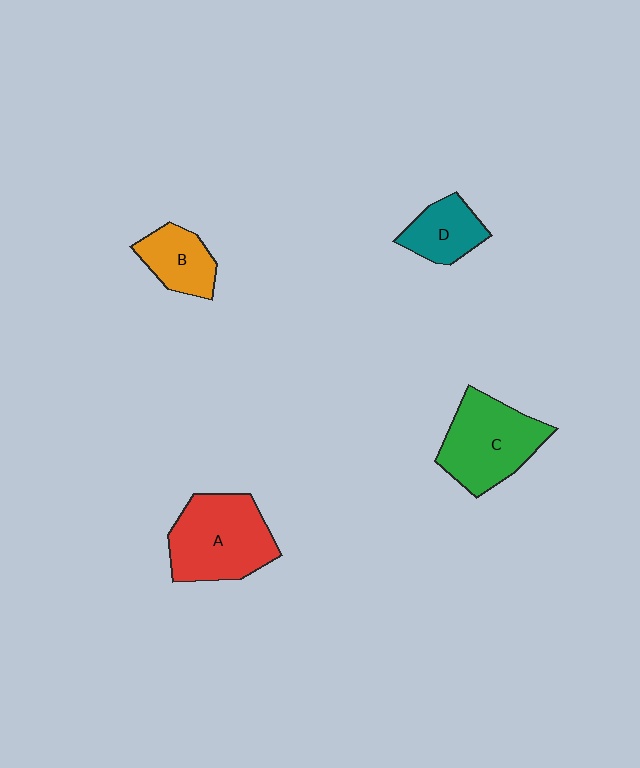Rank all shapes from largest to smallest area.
From largest to smallest: A (red), C (green), B (orange), D (teal).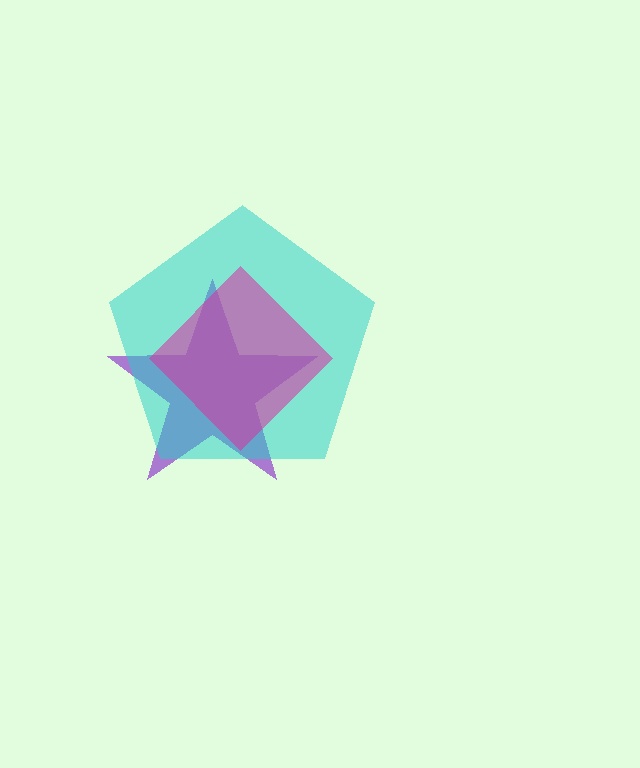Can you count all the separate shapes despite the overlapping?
Yes, there are 3 separate shapes.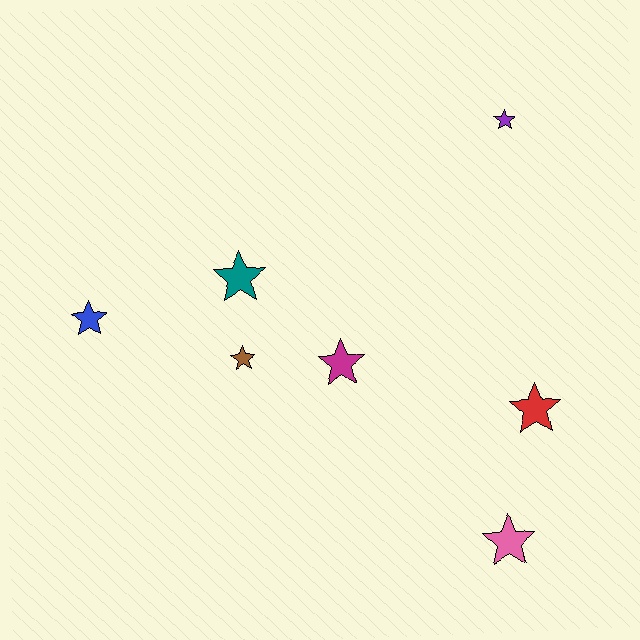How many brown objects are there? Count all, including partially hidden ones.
There is 1 brown object.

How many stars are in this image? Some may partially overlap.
There are 7 stars.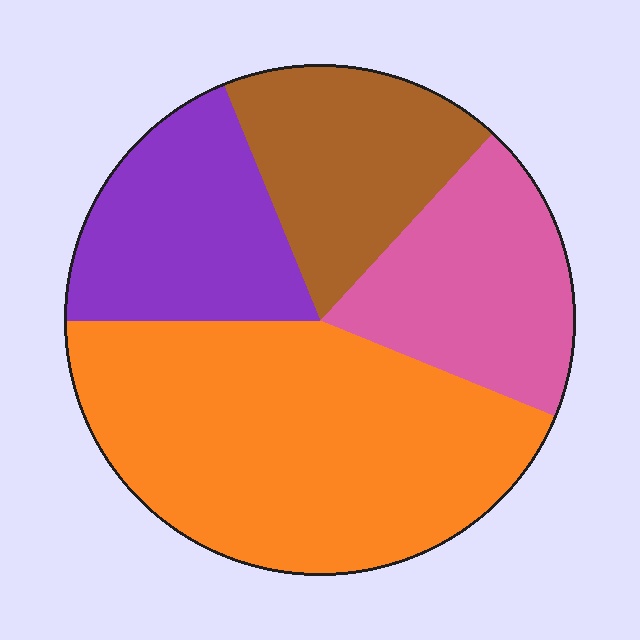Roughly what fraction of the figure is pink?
Pink takes up about one fifth (1/5) of the figure.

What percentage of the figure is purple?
Purple takes up less than a quarter of the figure.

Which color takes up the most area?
Orange, at roughly 45%.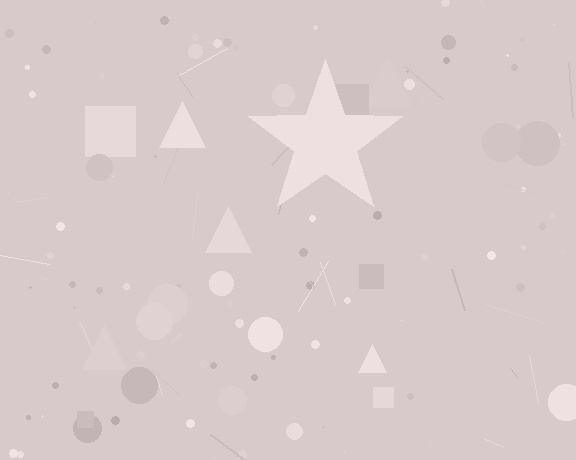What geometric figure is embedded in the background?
A star is embedded in the background.